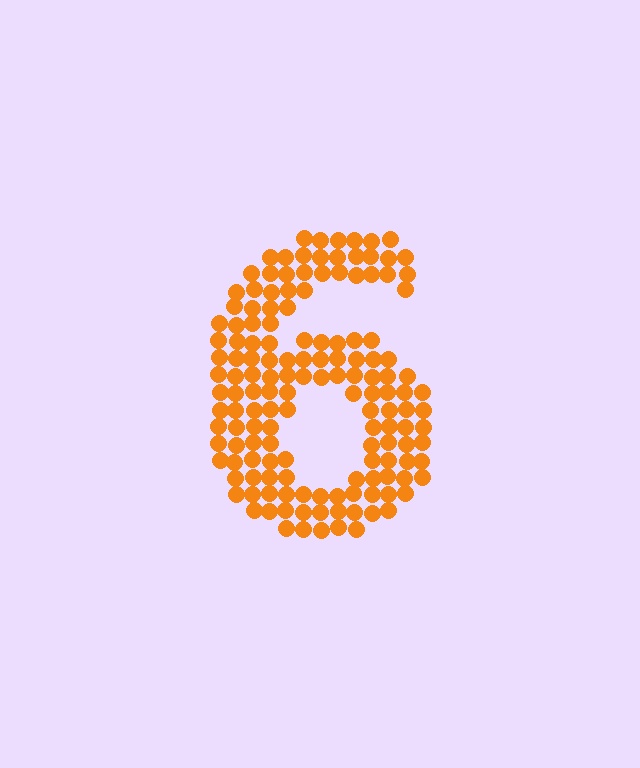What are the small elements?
The small elements are circles.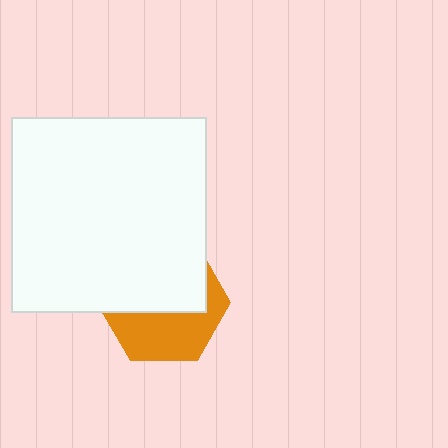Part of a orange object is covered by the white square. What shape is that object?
It is a hexagon.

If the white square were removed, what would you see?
You would see the complete orange hexagon.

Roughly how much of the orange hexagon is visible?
A small part of it is visible (roughly 44%).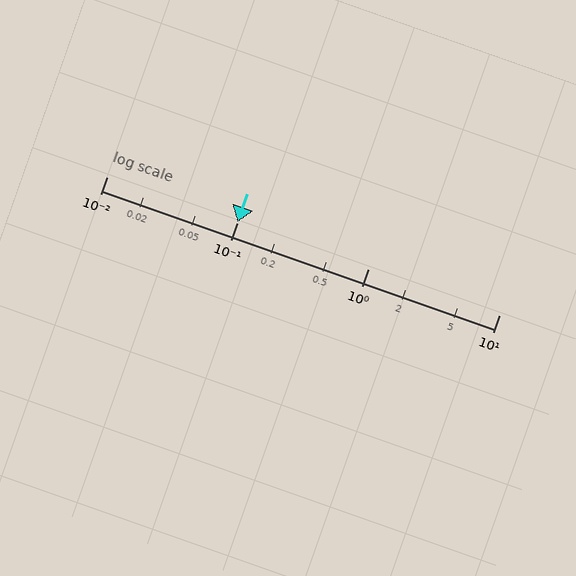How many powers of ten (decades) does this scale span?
The scale spans 3 decades, from 0.01 to 10.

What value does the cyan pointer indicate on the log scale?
The pointer indicates approximately 0.1.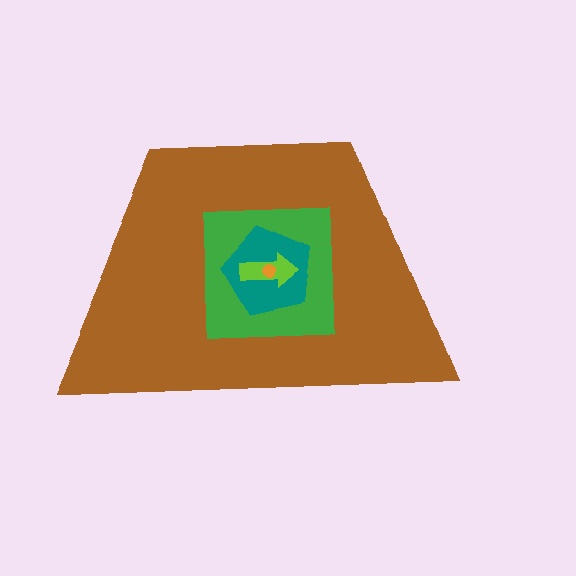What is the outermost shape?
The brown trapezoid.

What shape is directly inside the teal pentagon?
The lime arrow.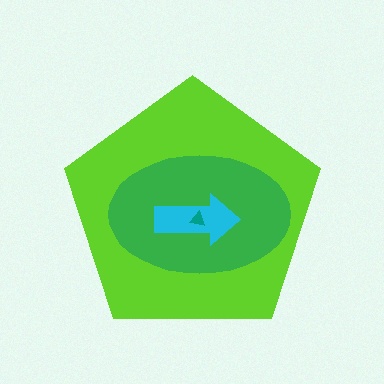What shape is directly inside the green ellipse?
The cyan arrow.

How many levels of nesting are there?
4.